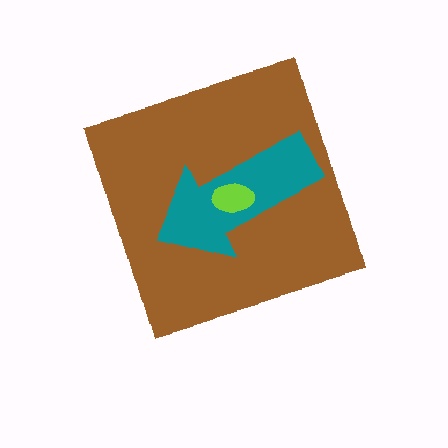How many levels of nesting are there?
3.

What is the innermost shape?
The lime ellipse.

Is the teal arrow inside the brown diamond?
Yes.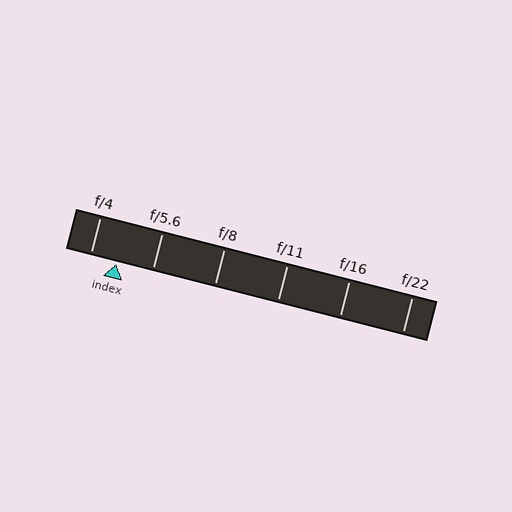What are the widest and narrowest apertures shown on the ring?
The widest aperture shown is f/4 and the narrowest is f/22.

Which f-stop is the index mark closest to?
The index mark is closest to f/4.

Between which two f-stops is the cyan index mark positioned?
The index mark is between f/4 and f/5.6.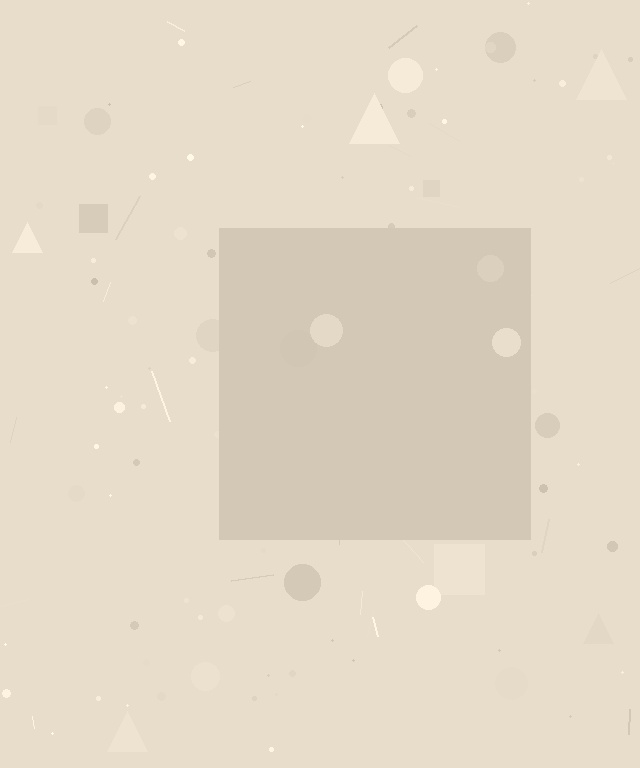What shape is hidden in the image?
A square is hidden in the image.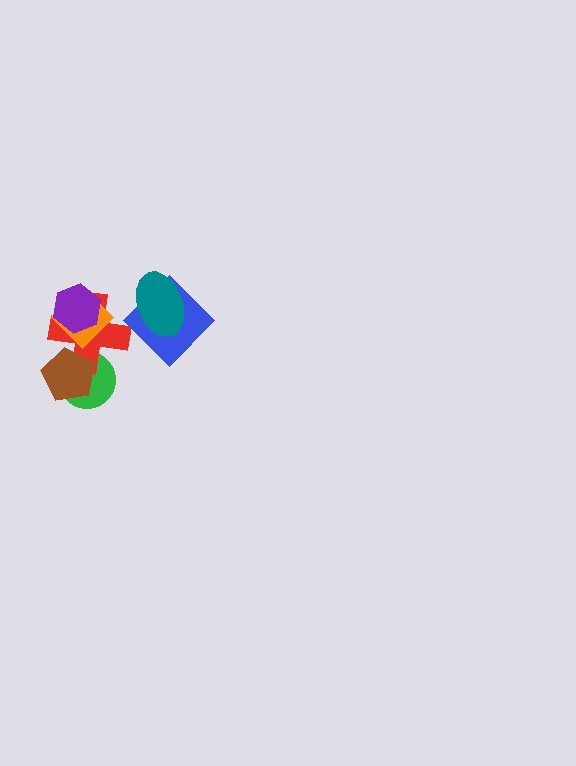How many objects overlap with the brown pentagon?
2 objects overlap with the brown pentagon.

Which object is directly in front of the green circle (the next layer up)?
The red cross is directly in front of the green circle.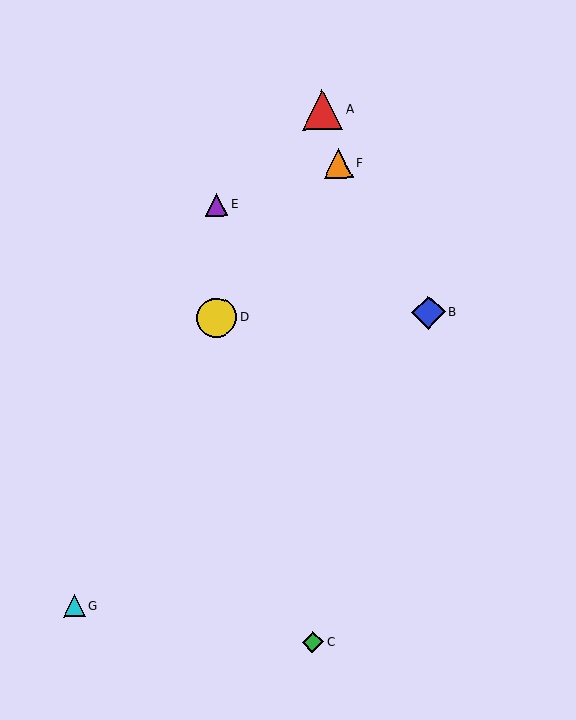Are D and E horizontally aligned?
No, D is at y≈318 and E is at y≈204.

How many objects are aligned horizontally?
2 objects (B, D) are aligned horizontally.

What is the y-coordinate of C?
Object C is at y≈642.